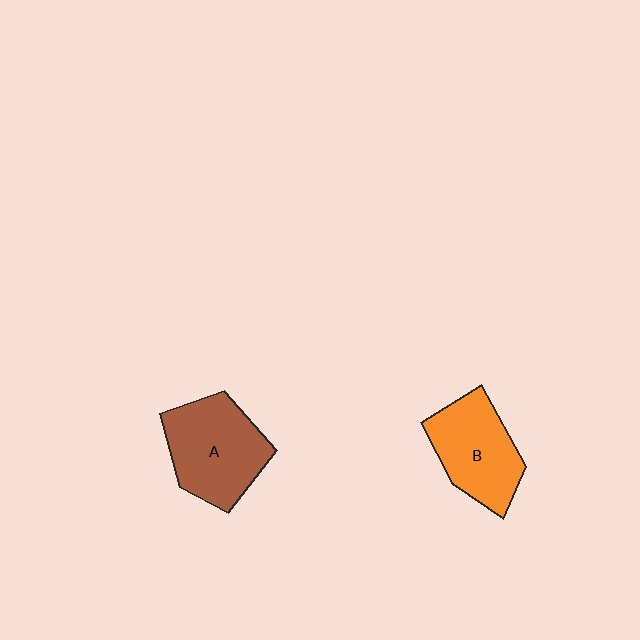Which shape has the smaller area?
Shape B (orange).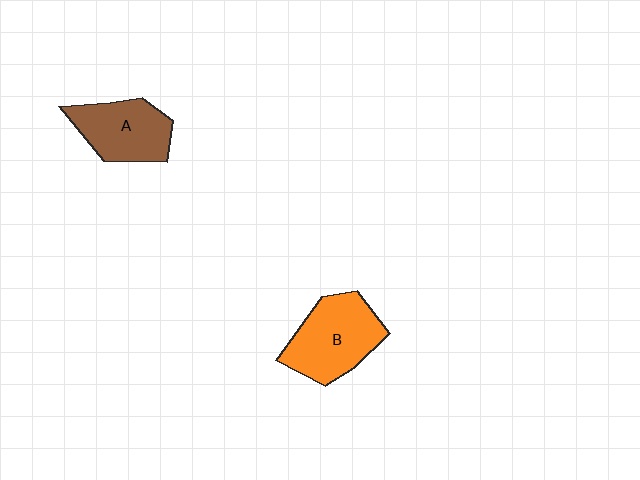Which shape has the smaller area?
Shape A (brown).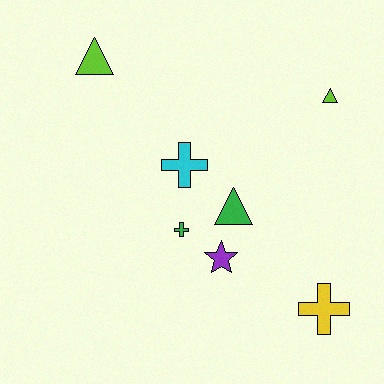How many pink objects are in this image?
There are no pink objects.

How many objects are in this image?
There are 7 objects.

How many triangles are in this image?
There are 3 triangles.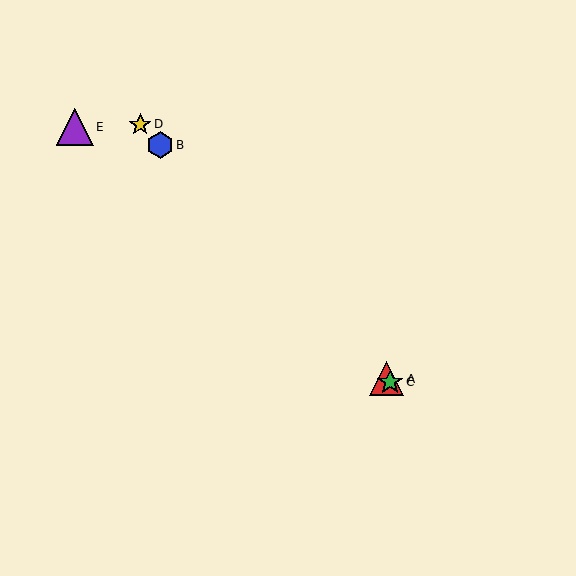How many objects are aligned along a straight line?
4 objects (A, B, C, D) are aligned along a straight line.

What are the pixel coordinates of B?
Object B is at (160, 145).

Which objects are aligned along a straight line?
Objects A, B, C, D are aligned along a straight line.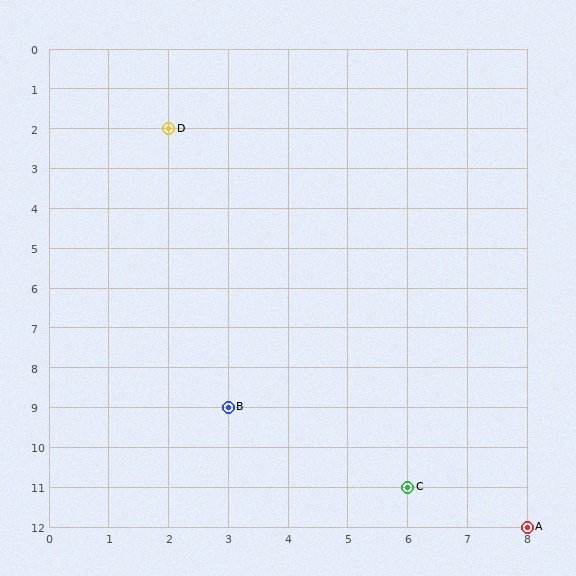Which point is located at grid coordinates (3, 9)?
Point B is at (3, 9).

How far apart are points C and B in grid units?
Points C and B are 3 columns and 2 rows apart (about 3.6 grid units diagonally).